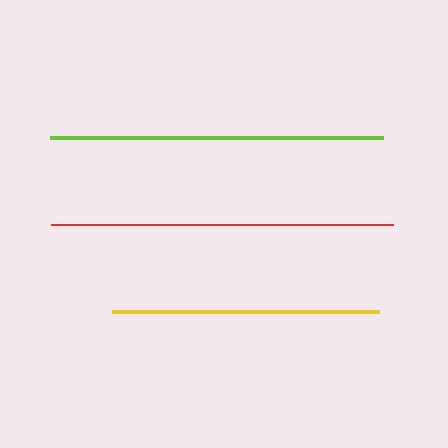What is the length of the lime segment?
The lime segment is approximately 333 pixels long.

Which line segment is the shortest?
The yellow line is the shortest at approximately 267 pixels.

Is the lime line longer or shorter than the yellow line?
The lime line is longer than the yellow line.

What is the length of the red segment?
The red segment is approximately 342 pixels long.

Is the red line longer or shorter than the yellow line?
The red line is longer than the yellow line.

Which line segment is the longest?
The red line is the longest at approximately 342 pixels.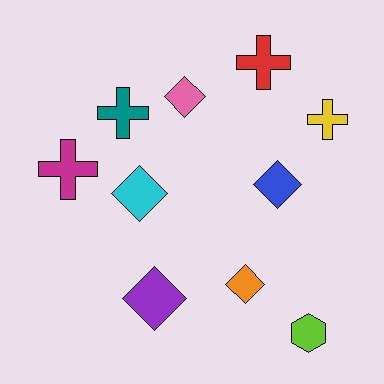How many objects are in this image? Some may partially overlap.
There are 10 objects.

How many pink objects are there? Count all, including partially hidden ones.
There is 1 pink object.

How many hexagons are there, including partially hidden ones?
There is 1 hexagon.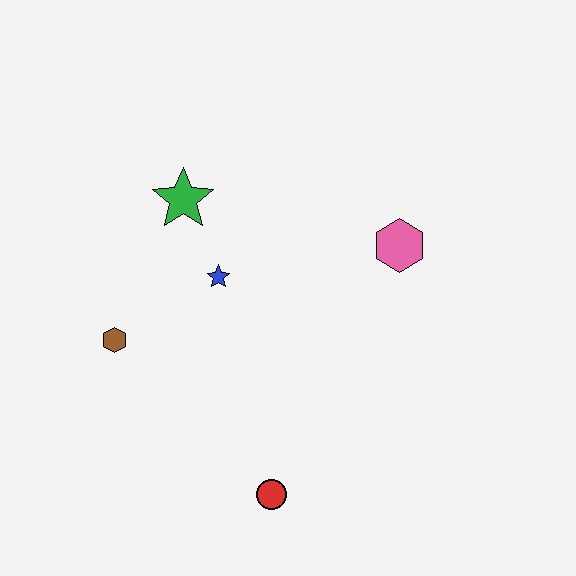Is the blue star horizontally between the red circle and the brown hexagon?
Yes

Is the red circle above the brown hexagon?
No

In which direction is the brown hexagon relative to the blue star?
The brown hexagon is to the left of the blue star.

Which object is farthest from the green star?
The red circle is farthest from the green star.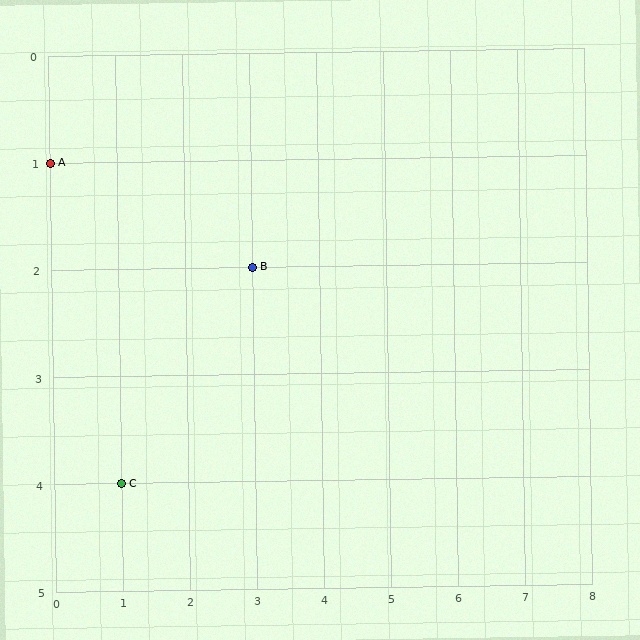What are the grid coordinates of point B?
Point B is at grid coordinates (3, 2).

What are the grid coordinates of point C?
Point C is at grid coordinates (1, 4).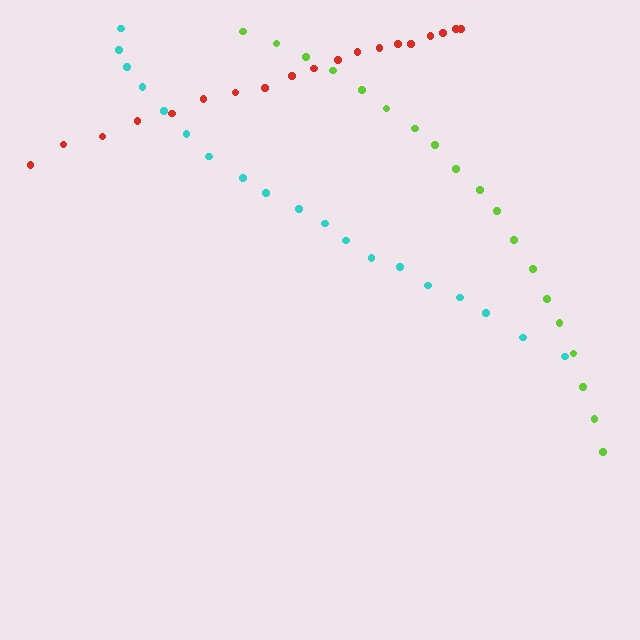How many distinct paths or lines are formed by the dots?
There are 3 distinct paths.